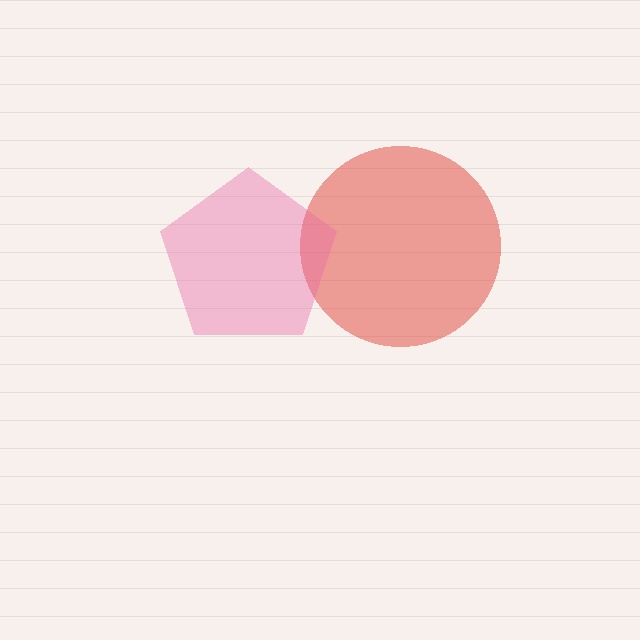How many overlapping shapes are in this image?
There are 2 overlapping shapes in the image.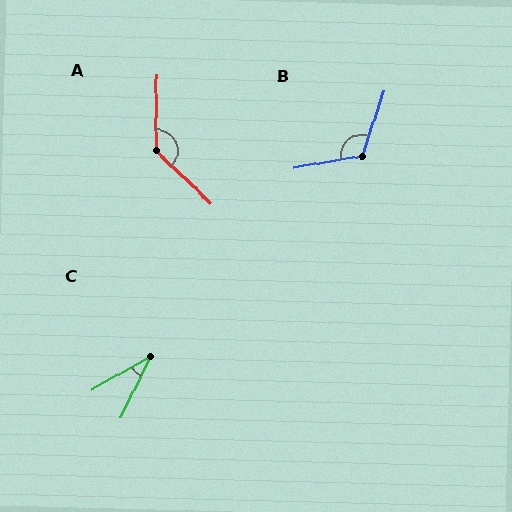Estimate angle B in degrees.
Approximately 119 degrees.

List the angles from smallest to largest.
C (35°), B (119°), A (134°).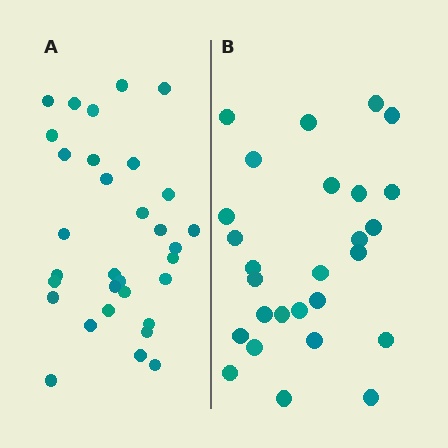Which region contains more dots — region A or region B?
Region A (the left region) has more dots.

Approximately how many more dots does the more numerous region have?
Region A has about 5 more dots than region B.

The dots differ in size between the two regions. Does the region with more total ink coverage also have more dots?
No. Region B has more total ink coverage because its dots are larger, but region A actually contains more individual dots. Total area can be misleading — the number of items is what matters here.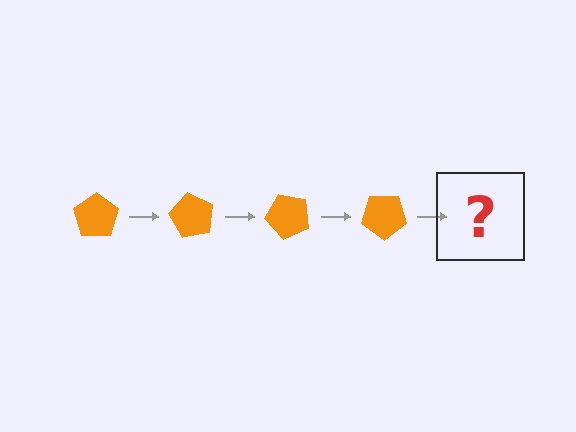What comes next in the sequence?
The next element should be an orange pentagon rotated 240 degrees.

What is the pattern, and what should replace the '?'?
The pattern is that the pentagon rotates 60 degrees each step. The '?' should be an orange pentagon rotated 240 degrees.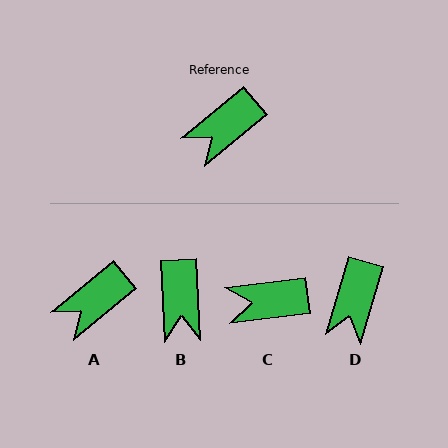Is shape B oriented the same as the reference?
No, it is off by about 53 degrees.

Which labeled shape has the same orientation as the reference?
A.